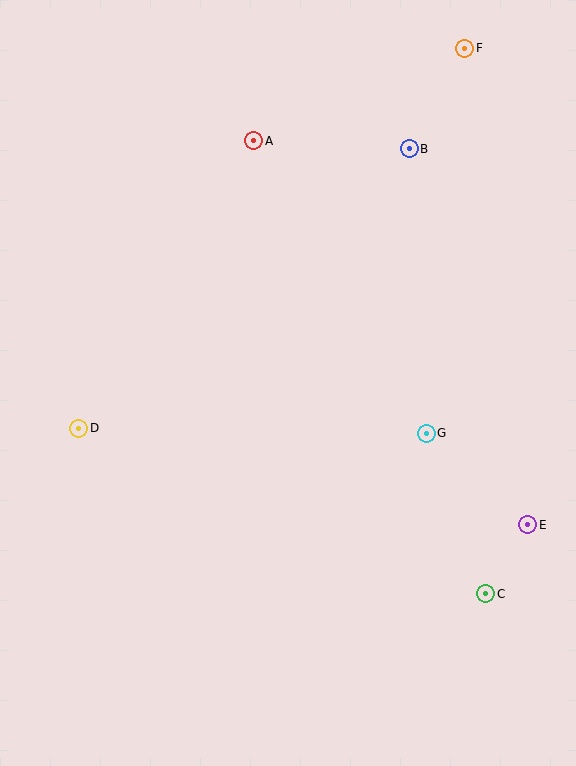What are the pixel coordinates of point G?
Point G is at (426, 433).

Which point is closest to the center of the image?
Point G at (426, 433) is closest to the center.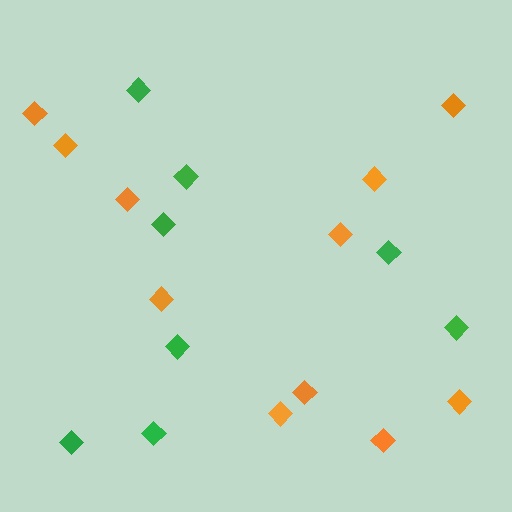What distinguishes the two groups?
There are 2 groups: one group of orange diamonds (11) and one group of green diamonds (8).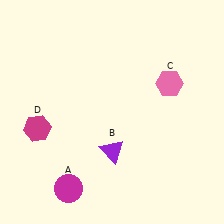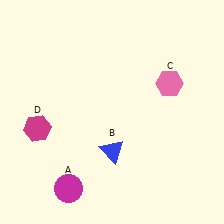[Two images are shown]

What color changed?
The triangle (B) changed from purple in Image 1 to blue in Image 2.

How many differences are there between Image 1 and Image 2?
There is 1 difference between the two images.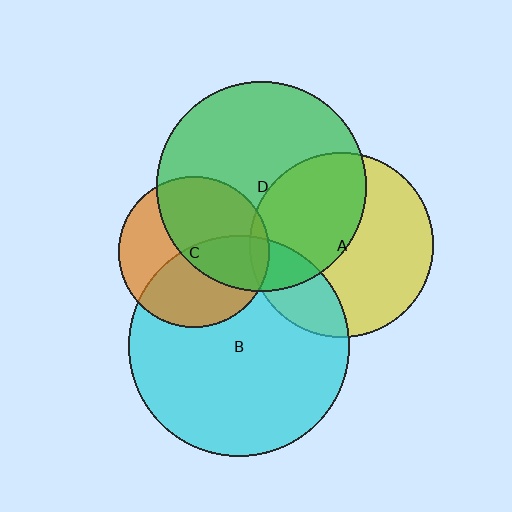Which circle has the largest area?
Circle B (cyan).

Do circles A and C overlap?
Yes.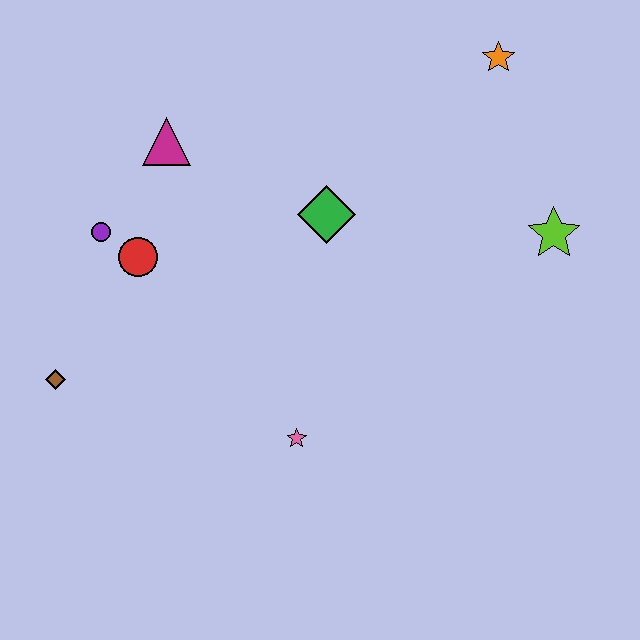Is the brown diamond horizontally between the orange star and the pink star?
No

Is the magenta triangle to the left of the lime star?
Yes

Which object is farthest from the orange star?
The brown diamond is farthest from the orange star.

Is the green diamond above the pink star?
Yes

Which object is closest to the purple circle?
The red circle is closest to the purple circle.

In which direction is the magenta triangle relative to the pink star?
The magenta triangle is above the pink star.